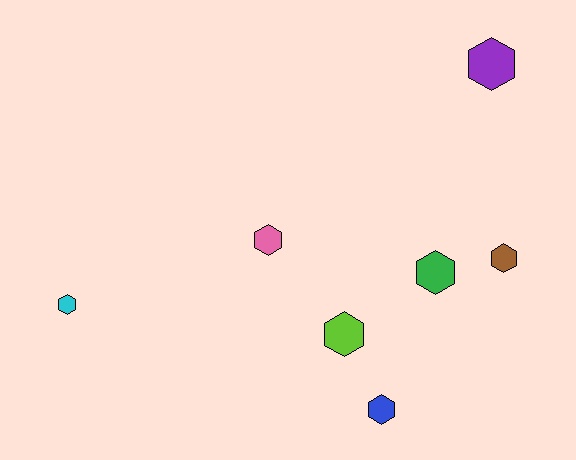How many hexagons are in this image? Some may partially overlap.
There are 7 hexagons.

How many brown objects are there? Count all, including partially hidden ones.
There is 1 brown object.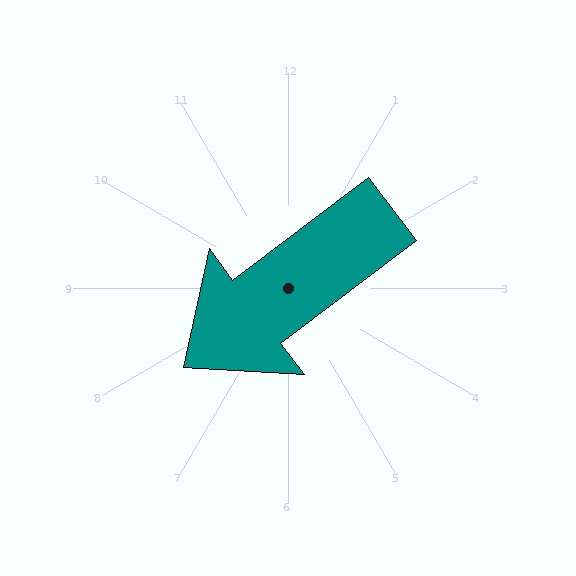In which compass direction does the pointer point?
Southwest.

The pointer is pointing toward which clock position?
Roughly 8 o'clock.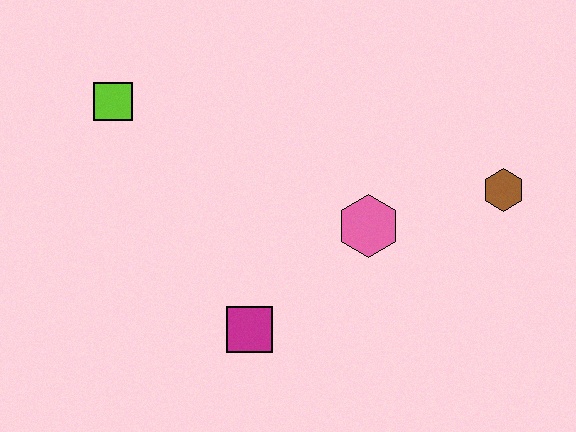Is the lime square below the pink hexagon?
No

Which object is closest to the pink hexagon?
The brown hexagon is closest to the pink hexagon.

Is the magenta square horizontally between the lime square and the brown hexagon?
Yes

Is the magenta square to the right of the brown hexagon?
No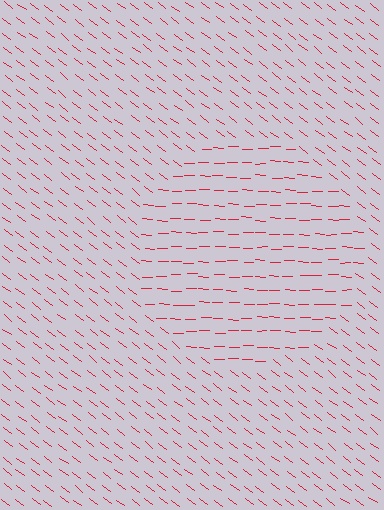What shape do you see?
I see a circle.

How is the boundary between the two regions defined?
The boundary is defined purely by a change in line orientation (approximately 35 degrees difference). All lines are the same color and thickness.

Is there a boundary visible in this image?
Yes, there is a texture boundary formed by a change in line orientation.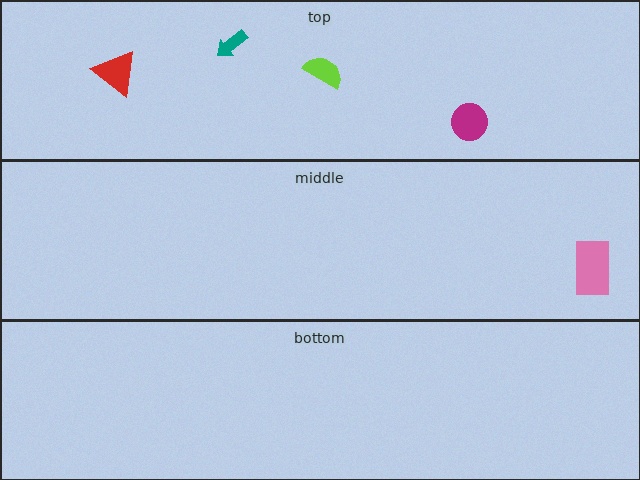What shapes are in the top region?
The lime semicircle, the red triangle, the magenta circle, the teal arrow.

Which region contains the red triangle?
The top region.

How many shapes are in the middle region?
1.